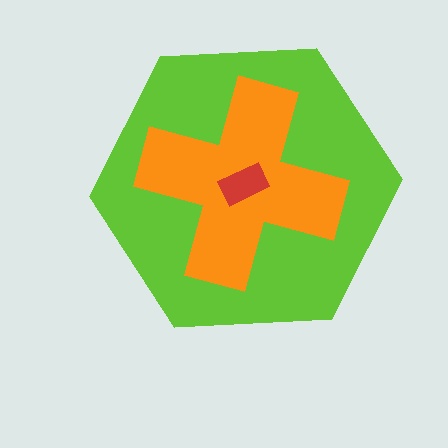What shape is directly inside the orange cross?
The red rectangle.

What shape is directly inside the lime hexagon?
The orange cross.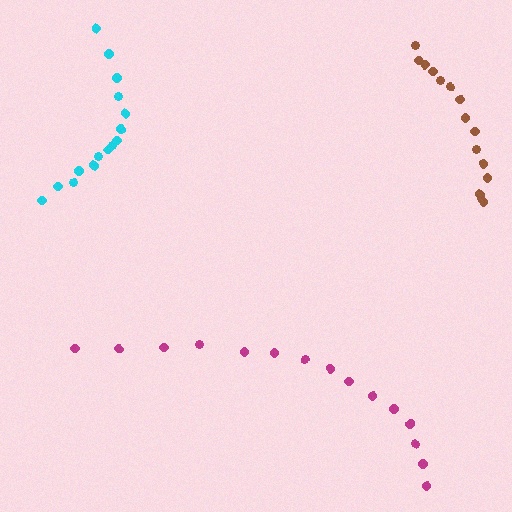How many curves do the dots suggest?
There are 3 distinct paths.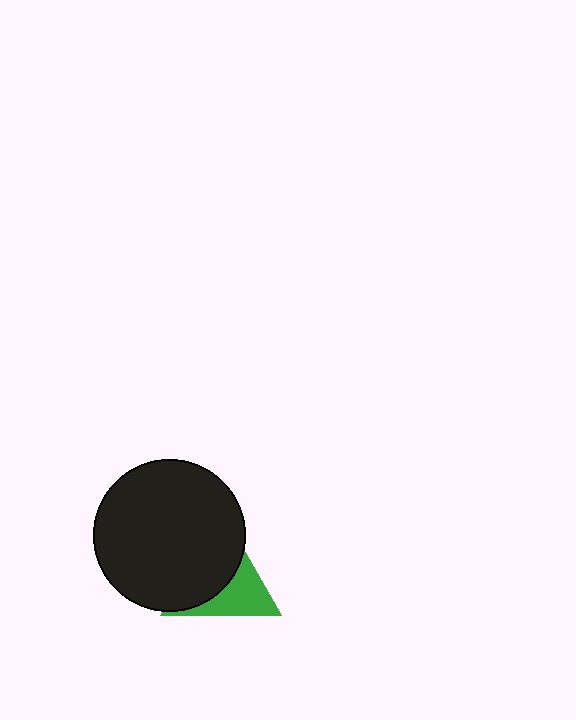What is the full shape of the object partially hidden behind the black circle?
The partially hidden object is a green triangle.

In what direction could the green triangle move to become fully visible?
The green triangle could move right. That would shift it out from behind the black circle entirely.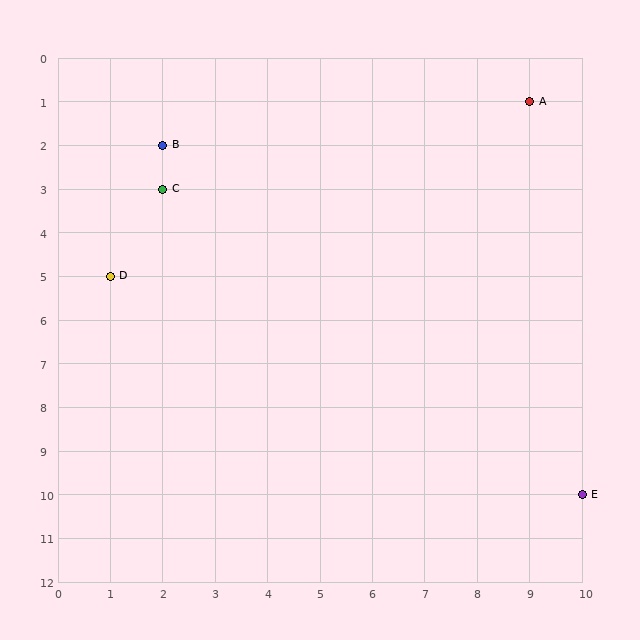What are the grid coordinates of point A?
Point A is at grid coordinates (9, 1).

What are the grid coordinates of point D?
Point D is at grid coordinates (1, 5).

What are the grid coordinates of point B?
Point B is at grid coordinates (2, 2).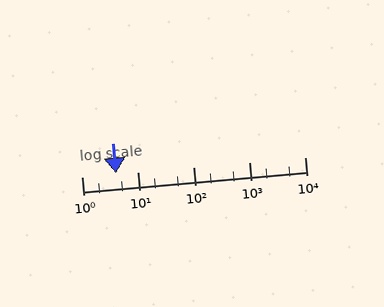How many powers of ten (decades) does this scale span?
The scale spans 4 decades, from 1 to 10000.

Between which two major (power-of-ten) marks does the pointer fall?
The pointer is between 1 and 10.